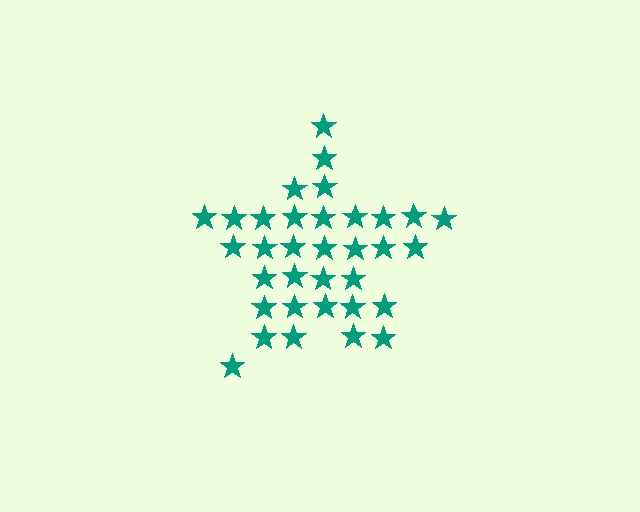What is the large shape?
The large shape is a star.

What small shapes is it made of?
It is made of small stars.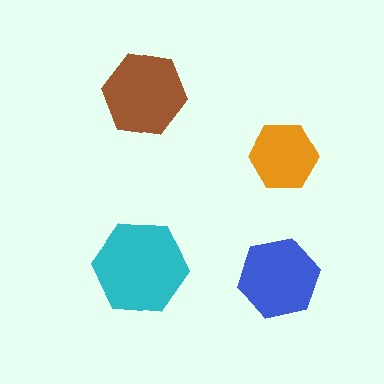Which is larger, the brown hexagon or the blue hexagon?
The brown one.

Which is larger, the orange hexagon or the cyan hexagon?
The cyan one.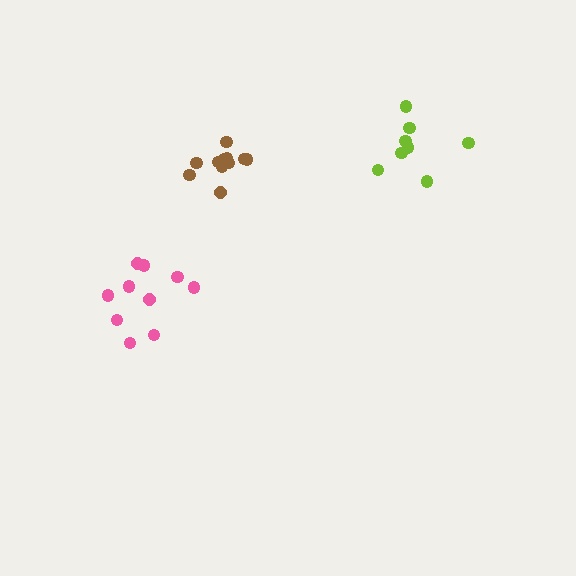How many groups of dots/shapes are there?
There are 3 groups.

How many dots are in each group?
Group 1: 11 dots, Group 2: 10 dots, Group 3: 8 dots (29 total).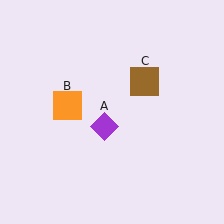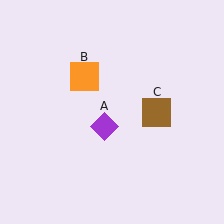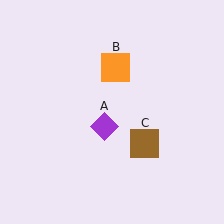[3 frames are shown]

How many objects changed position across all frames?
2 objects changed position: orange square (object B), brown square (object C).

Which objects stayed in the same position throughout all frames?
Purple diamond (object A) remained stationary.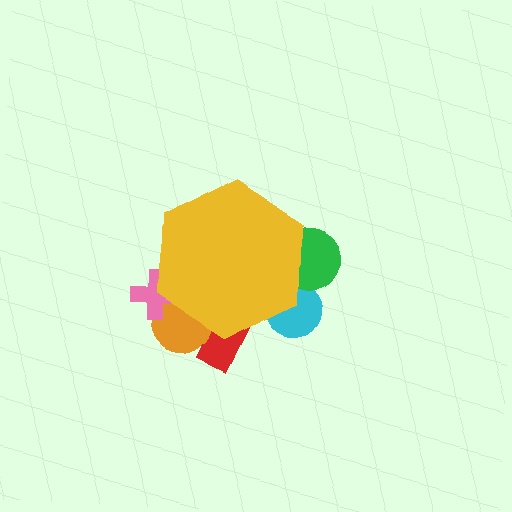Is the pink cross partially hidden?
Yes, the pink cross is partially hidden behind the yellow hexagon.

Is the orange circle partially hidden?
Yes, the orange circle is partially hidden behind the yellow hexagon.